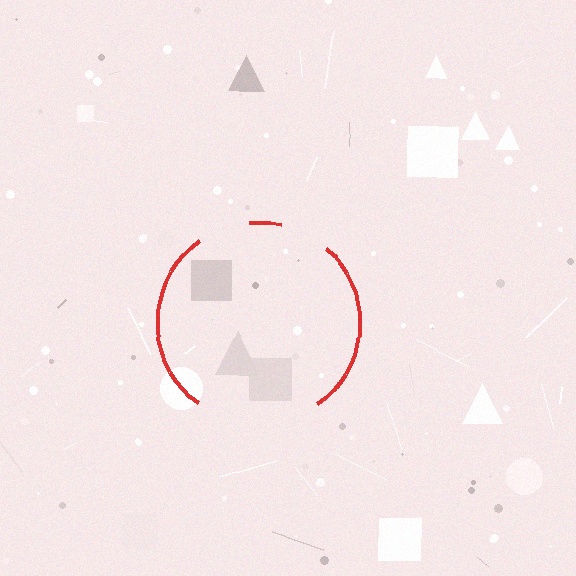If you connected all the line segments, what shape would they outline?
They would outline a circle.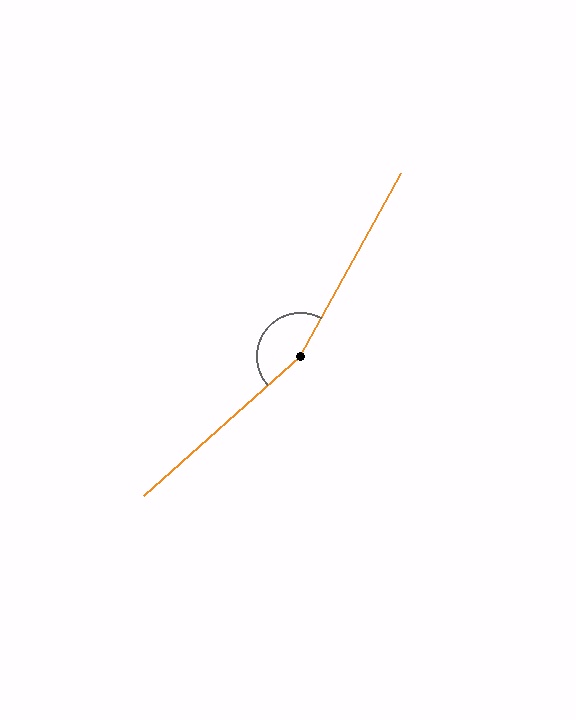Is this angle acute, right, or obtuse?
It is obtuse.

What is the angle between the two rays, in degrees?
Approximately 161 degrees.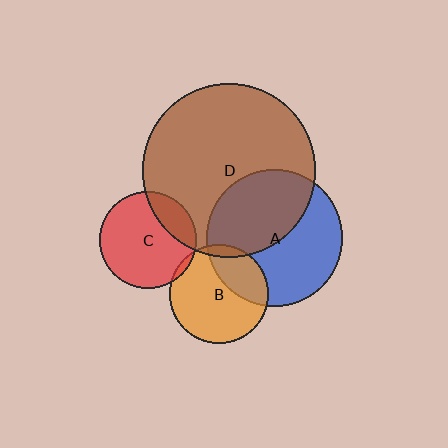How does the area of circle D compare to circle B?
Approximately 3.1 times.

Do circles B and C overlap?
Yes.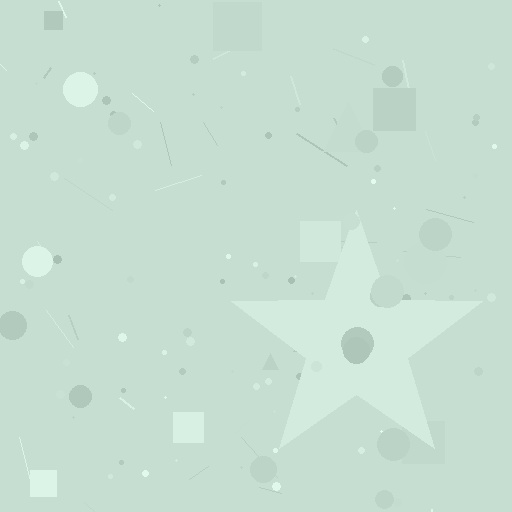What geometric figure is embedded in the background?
A star is embedded in the background.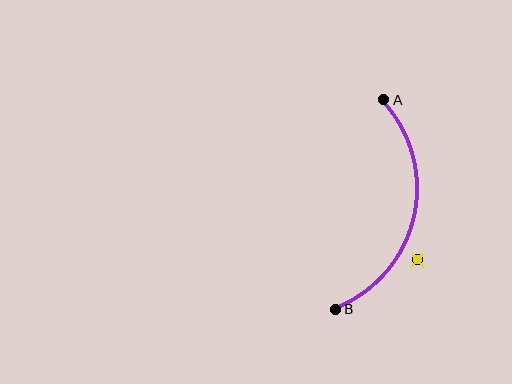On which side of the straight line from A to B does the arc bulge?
The arc bulges to the right of the straight line connecting A and B.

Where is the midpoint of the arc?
The arc midpoint is the point on the curve farthest from the straight line joining A and B. It sits to the right of that line.